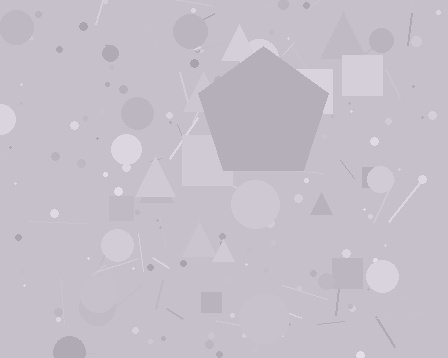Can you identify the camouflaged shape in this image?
The camouflaged shape is a pentagon.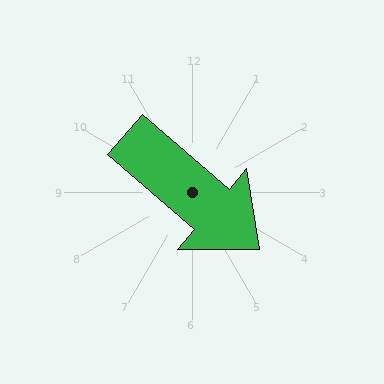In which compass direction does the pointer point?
Southeast.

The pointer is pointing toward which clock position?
Roughly 4 o'clock.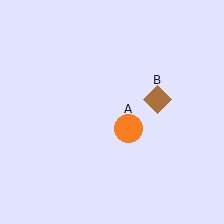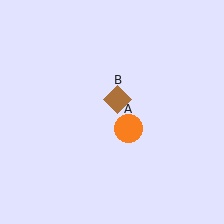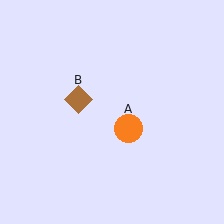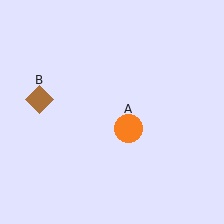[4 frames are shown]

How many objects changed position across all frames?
1 object changed position: brown diamond (object B).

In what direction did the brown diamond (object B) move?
The brown diamond (object B) moved left.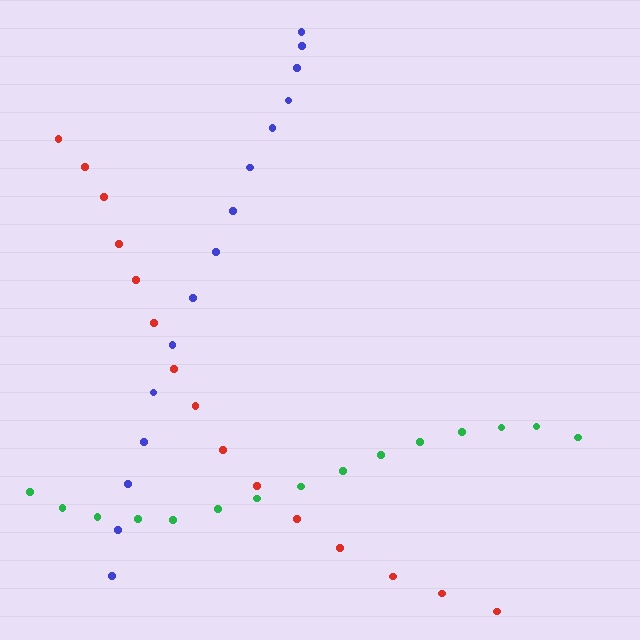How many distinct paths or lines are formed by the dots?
There are 3 distinct paths.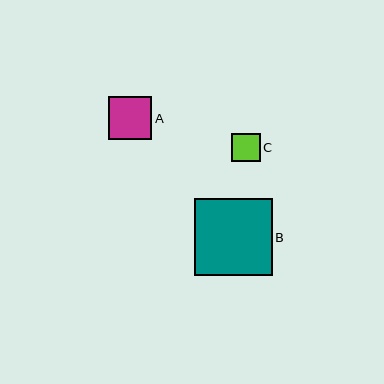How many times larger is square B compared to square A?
Square B is approximately 1.8 times the size of square A.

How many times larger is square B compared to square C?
Square B is approximately 2.7 times the size of square C.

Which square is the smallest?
Square C is the smallest with a size of approximately 29 pixels.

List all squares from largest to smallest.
From largest to smallest: B, A, C.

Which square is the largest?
Square B is the largest with a size of approximately 78 pixels.